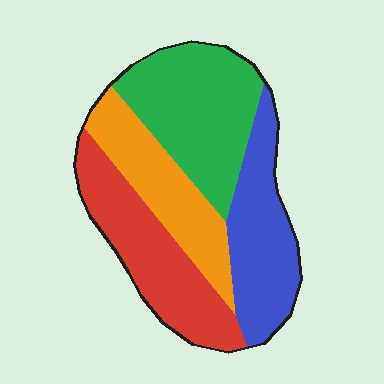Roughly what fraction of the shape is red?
Red takes up about one quarter (1/4) of the shape.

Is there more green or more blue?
Green.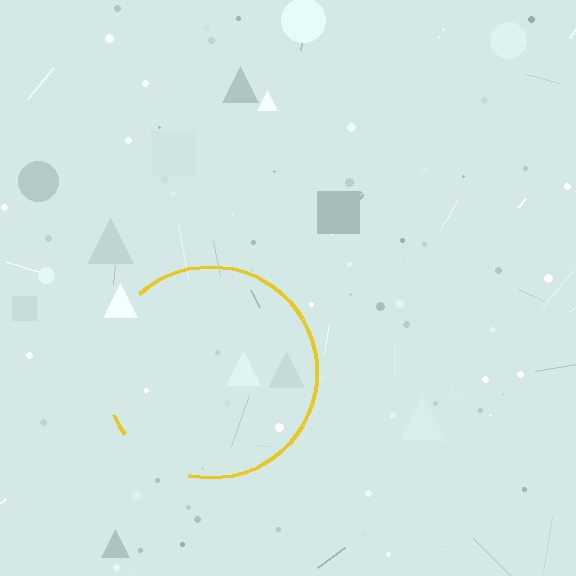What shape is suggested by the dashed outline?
The dashed outline suggests a circle.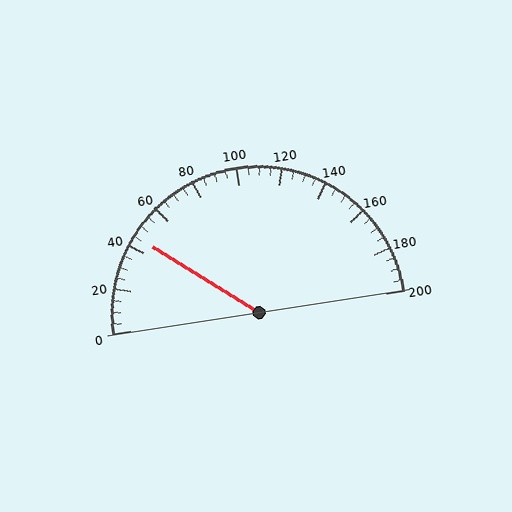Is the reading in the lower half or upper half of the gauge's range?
The reading is in the lower half of the range (0 to 200).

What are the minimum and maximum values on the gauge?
The gauge ranges from 0 to 200.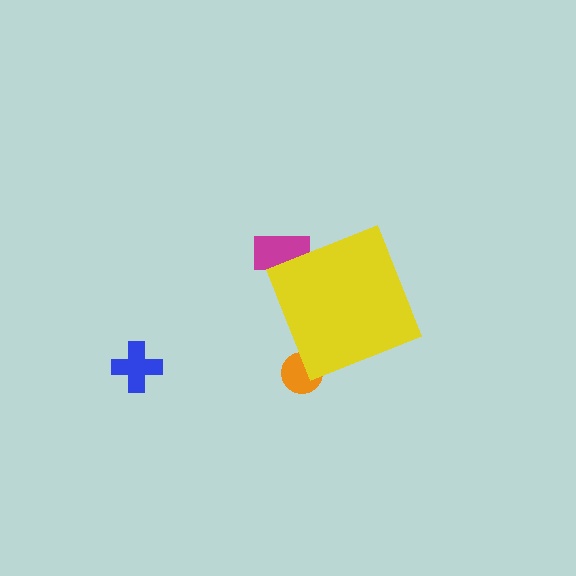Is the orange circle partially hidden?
Yes, the orange circle is partially hidden behind the yellow diamond.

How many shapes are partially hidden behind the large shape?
2 shapes are partially hidden.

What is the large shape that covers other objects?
A yellow diamond.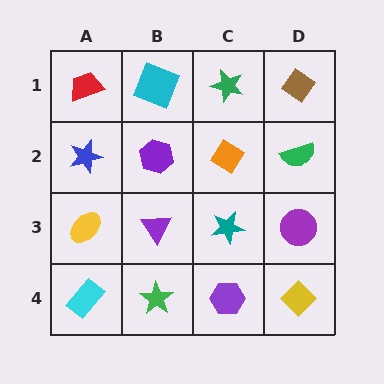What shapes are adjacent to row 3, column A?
A blue star (row 2, column A), a cyan rectangle (row 4, column A), a purple triangle (row 3, column B).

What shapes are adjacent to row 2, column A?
A red trapezoid (row 1, column A), a yellow ellipse (row 3, column A), a purple hexagon (row 2, column B).